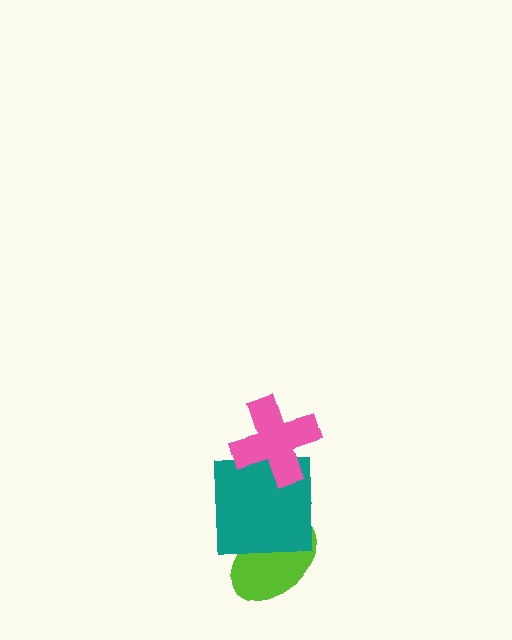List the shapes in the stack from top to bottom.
From top to bottom: the pink cross, the teal square, the lime ellipse.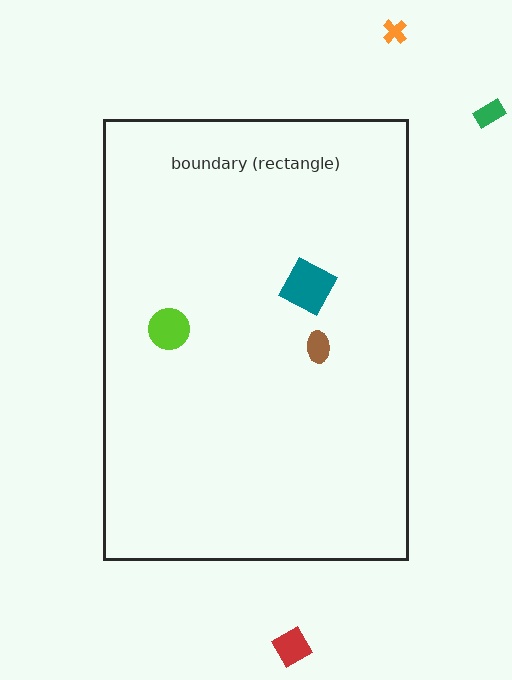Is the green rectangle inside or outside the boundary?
Outside.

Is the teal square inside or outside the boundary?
Inside.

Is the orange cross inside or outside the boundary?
Outside.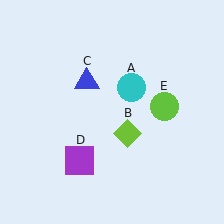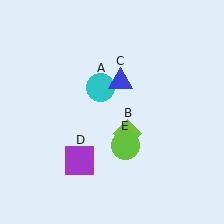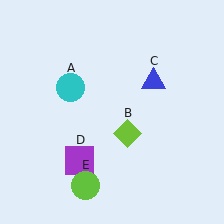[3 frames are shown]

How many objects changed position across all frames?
3 objects changed position: cyan circle (object A), blue triangle (object C), lime circle (object E).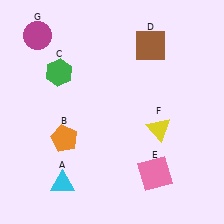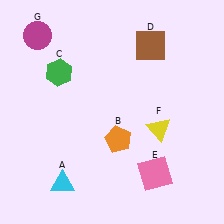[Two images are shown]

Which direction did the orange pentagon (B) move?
The orange pentagon (B) moved right.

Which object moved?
The orange pentagon (B) moved right.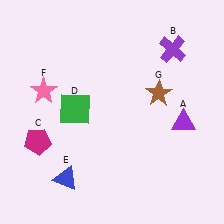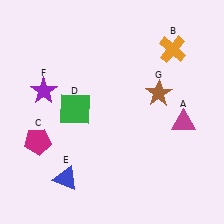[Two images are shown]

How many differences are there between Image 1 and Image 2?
There are 3 differences between the two images.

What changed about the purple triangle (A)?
In Image 1, A is purple. In Image 2, it changed to magenta.